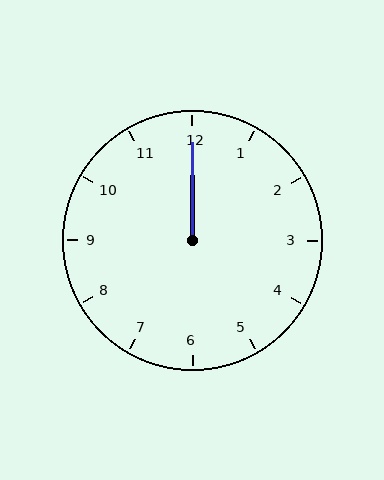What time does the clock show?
12:00.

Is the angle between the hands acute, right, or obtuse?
It is acute.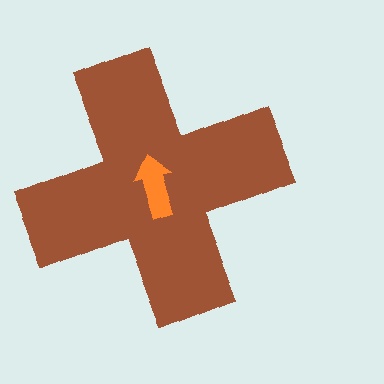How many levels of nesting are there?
2.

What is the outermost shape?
The brown cross.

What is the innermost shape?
The orange arrow.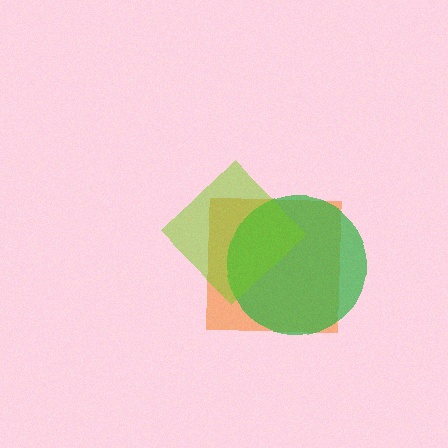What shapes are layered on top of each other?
The layered shapes are: an orange square, a green circle, a lime diamond.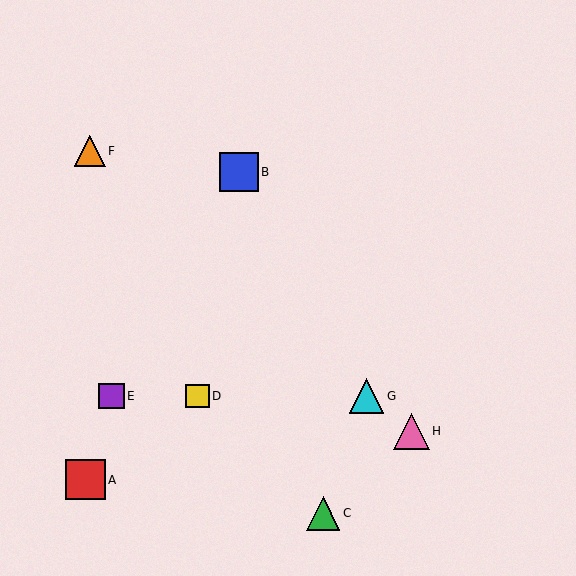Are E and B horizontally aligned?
No, E is at y≈396 and B is at y≈172.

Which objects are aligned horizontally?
Objects D, E, G are aligned horizontally.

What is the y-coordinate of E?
Object E is at y≈396.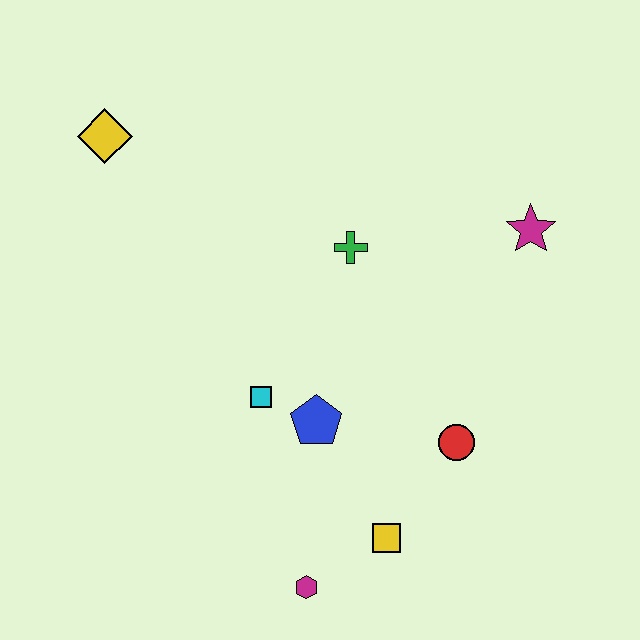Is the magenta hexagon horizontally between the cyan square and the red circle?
Yes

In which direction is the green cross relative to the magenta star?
The green cross is to the left of the magenta star.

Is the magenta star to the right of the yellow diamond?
Yes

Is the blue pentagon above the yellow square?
Yes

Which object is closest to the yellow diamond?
The green cross is closest to the yellow diamond.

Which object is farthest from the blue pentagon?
The yellow diamond is farthest from the blue pentagon.